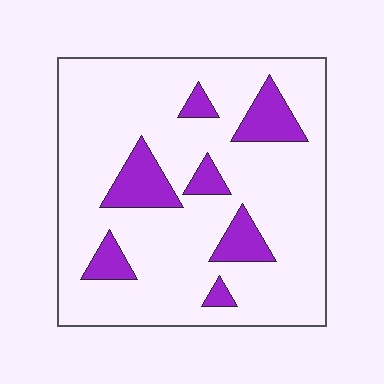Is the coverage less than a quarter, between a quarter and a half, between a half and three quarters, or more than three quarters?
Less than a quarter.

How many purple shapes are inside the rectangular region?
7.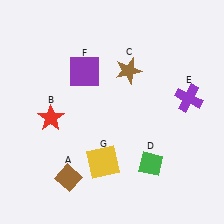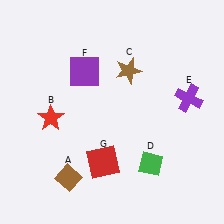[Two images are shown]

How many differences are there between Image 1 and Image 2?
There is 1 difference between the two images.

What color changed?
The square (G) changed from yellow in Image 1 to red in Image 2.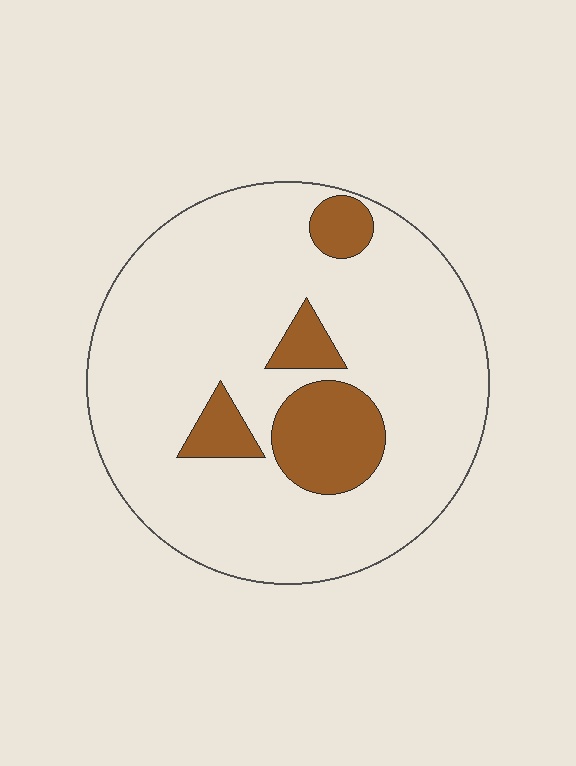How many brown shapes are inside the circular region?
4.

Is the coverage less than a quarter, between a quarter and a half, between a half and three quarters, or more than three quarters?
Less than a quarter.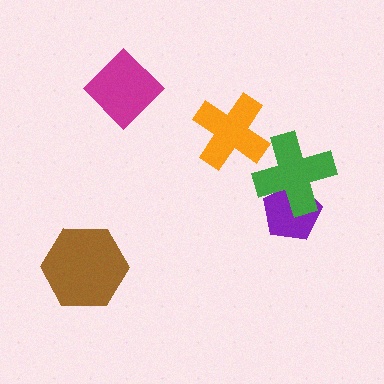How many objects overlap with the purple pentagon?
1 object overlaps with the purple pentagon.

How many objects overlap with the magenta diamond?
0 objects overlap with the magenta diamond.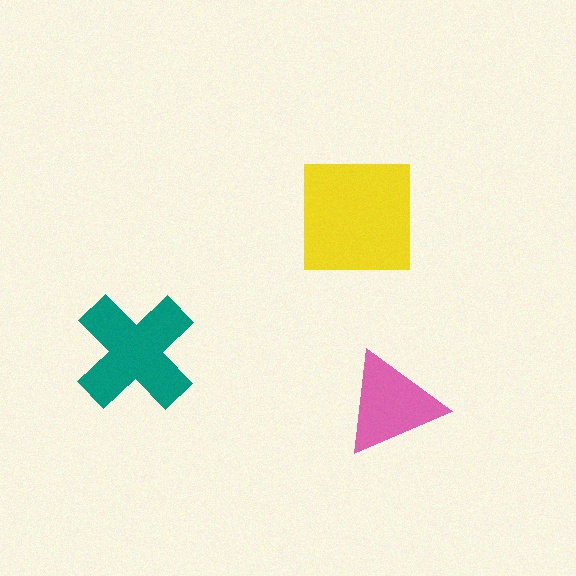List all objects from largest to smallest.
The yellow square, the teal cross, the pink triangle.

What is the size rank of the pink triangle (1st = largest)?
3rd.